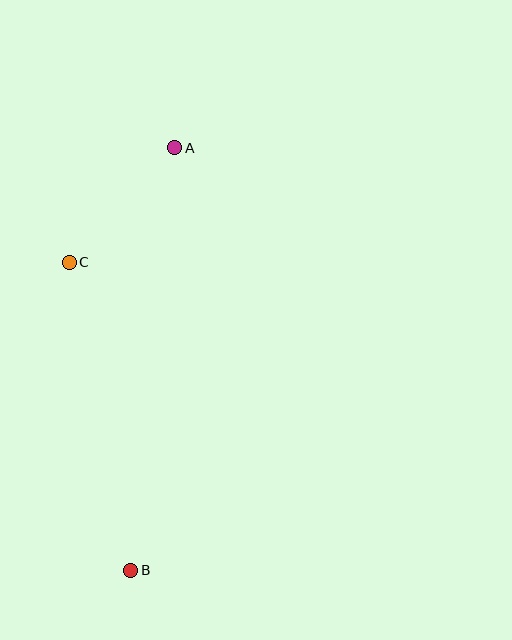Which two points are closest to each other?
Points A and C are closest to each other.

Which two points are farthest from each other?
Points A and B are farthest from each other.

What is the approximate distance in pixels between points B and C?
The distance between B and C is approximately 314 pixels.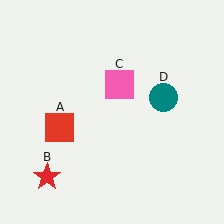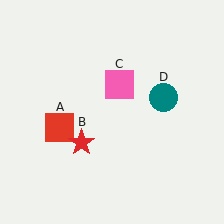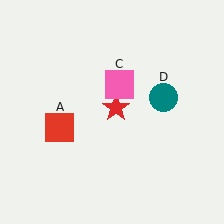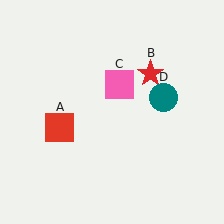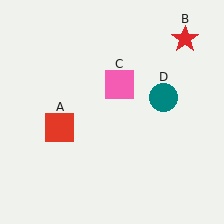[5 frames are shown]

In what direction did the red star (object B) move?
The red star (object B) moved up and to the right.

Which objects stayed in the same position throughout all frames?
Red square (object A) and pink square (object C) and teal circle (object D) remained stationary.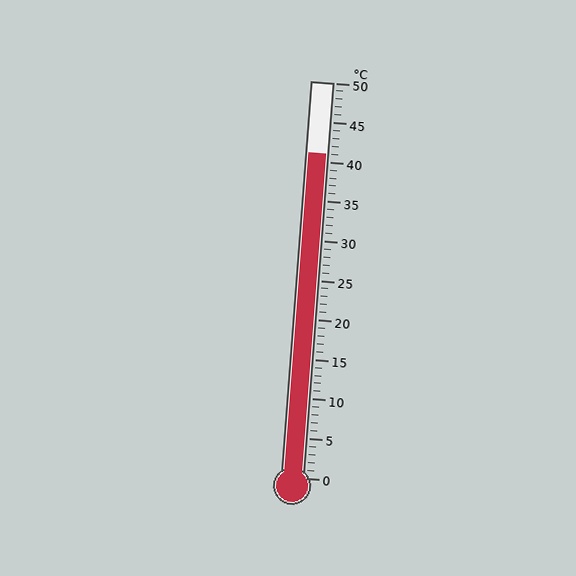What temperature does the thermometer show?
The thermometer shows approximately 41°C.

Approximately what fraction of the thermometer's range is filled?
The thermometer is filled to approximately 80% of its range.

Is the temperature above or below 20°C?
The temperature is above 20°C.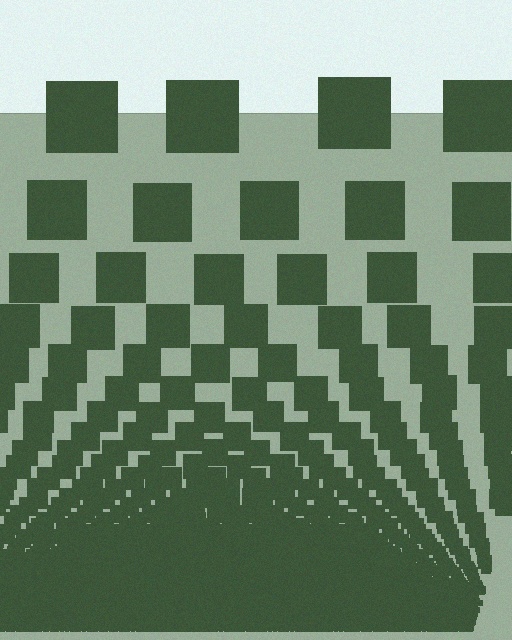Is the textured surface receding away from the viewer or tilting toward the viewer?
The surface appears to tilt toward the viewer. Texture elements get larger and sparser toward the top.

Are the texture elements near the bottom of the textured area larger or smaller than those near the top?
Smaller. The gradient is inverted — elements near the bottom are smaller and denser.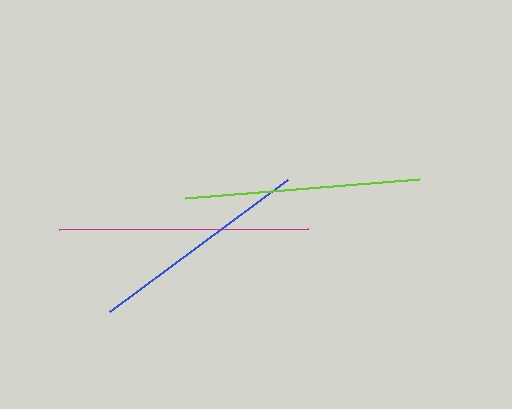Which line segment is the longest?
The magenta line is the longest at approximately 248 pixels.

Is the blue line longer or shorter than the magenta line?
The magenta line is longer than the blue line.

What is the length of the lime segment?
The lime segment is approximately 235 pixels long.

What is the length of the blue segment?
The blue segment is approximately 221 pixels long.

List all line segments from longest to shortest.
From longest to shortest: magenta, lime, blue.